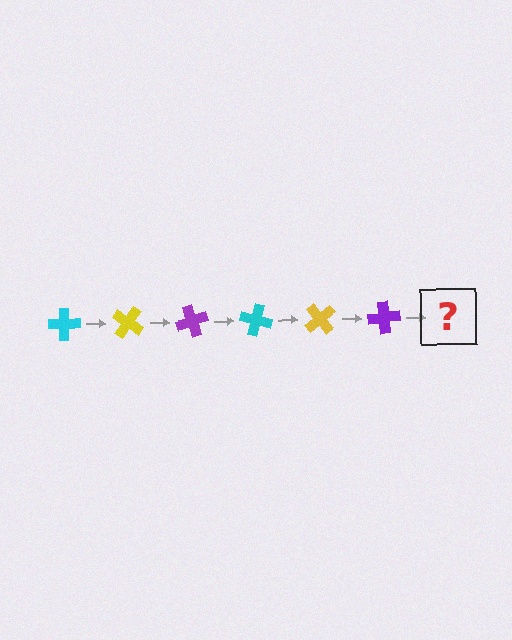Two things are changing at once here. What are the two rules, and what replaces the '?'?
The two rules are that it rotates 35 degrees each step and the color cycles through cyan, yellow, and purple. The '?' should be a cyan cross, rotated 210 degrees from the start.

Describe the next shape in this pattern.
It should be a cyan cross, rotated 210 degrees from the start.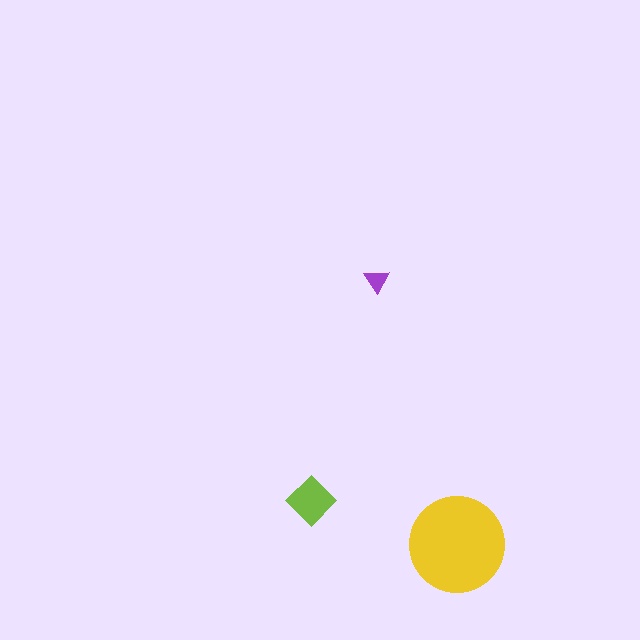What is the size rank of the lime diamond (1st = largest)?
2nd.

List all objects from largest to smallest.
The yellow circle, the lime diamond, the purple triangle.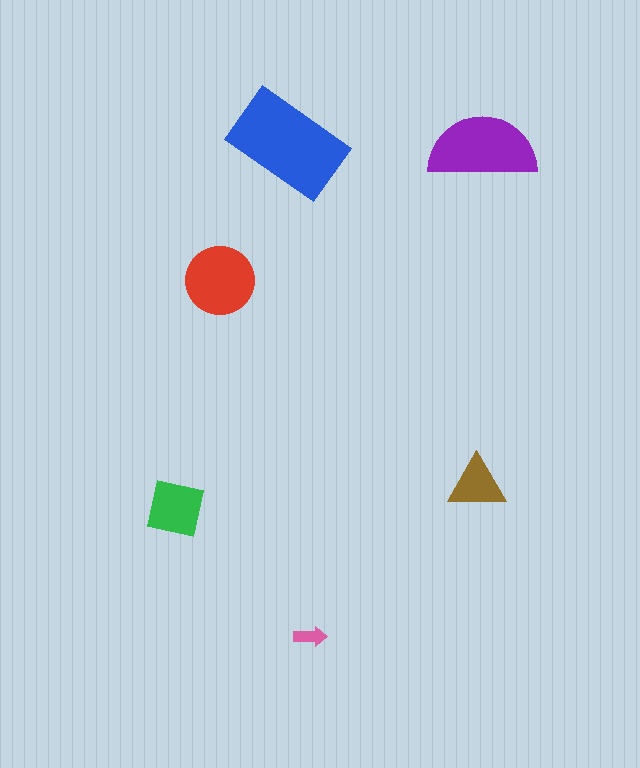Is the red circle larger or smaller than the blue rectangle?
Smaller.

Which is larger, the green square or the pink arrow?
The green square.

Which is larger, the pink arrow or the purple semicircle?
The purple semicircle.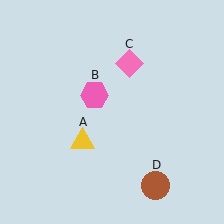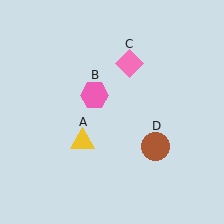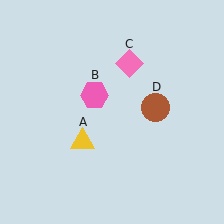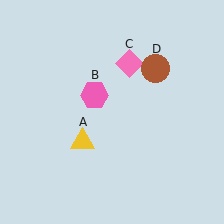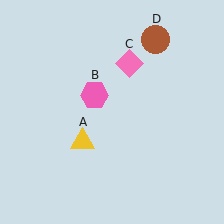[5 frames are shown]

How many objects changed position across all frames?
1 object changed position: brown circle (object D).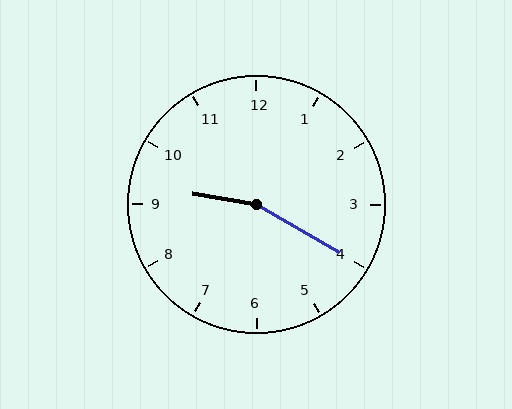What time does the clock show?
9:20.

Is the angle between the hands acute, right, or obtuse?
It is obtuse.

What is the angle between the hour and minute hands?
Approximately 160 degrees.